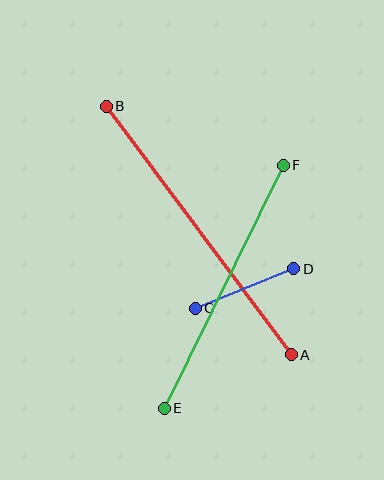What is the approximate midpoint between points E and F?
The midpoint is at approximately (224, 287) pixels.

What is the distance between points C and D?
The distance is approximately 106 pixels.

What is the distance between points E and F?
The distance is approximately 270 pixels.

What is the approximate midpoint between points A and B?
The midpoint is at approximately (199, 230) pixels.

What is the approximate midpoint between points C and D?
The midpoint is at approximately (245, 289) pixels.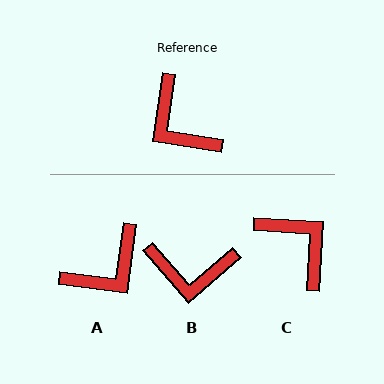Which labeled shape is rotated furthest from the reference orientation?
C, about 175 degrees away.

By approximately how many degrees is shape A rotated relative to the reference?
Approximately 91 degrees counter-clockwise.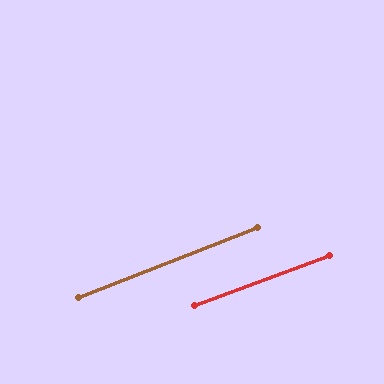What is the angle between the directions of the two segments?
Approximately 1 degree.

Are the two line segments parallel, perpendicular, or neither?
Parallel — their directions differ by only 0.9°.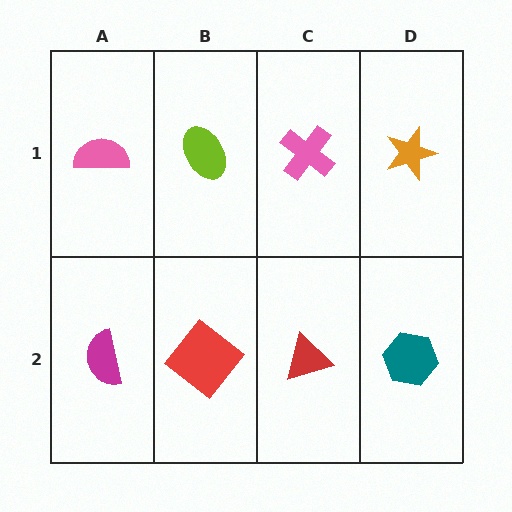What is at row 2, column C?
A red triangle.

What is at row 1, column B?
A lime ellipse.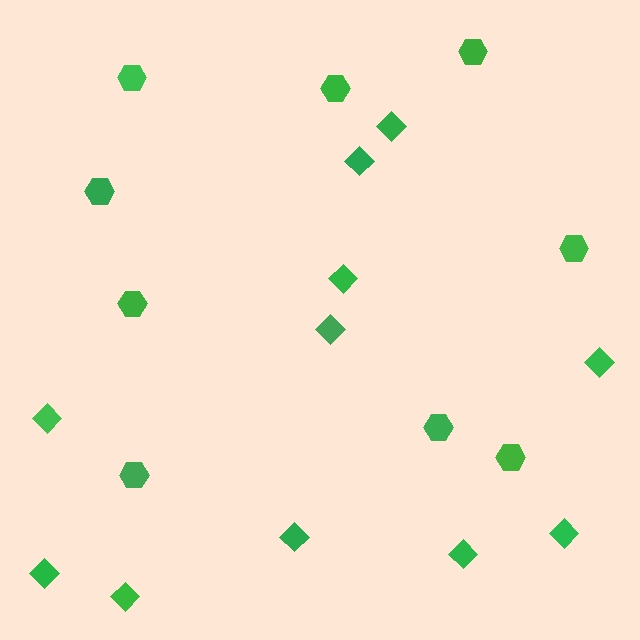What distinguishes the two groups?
There are 2 groups: one group of hexagons (9) and one group of diamonds (11).